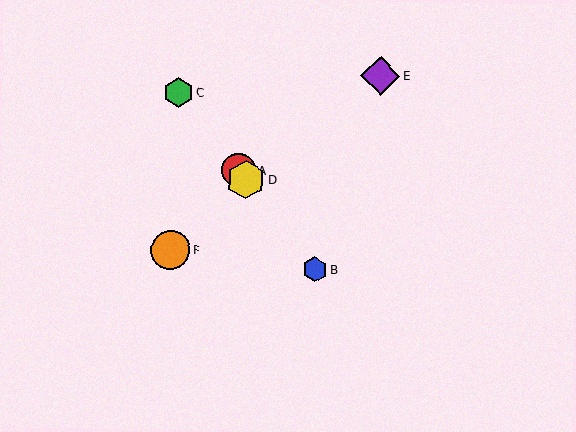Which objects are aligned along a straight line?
Objects A, B, C, D are aligned along a straight line.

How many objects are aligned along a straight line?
4 objects (A, B, C, D) are aligned along a straight line.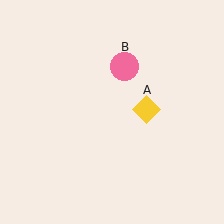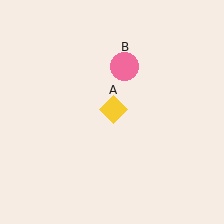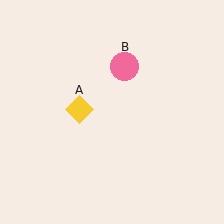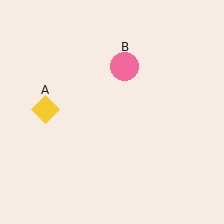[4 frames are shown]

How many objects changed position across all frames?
1 object changed position: yellow diamond (object A).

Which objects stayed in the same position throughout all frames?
Pink circle (object B) remained stationary.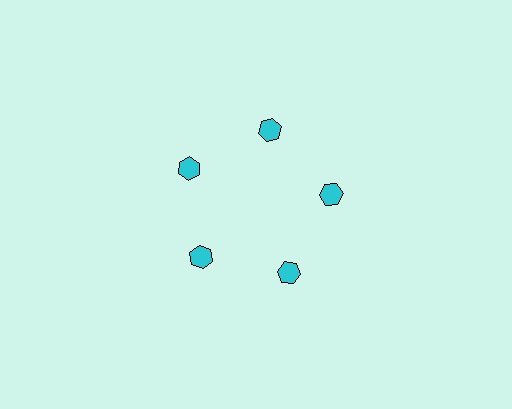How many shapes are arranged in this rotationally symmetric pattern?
There are 5 shapes, arranged in 5 groups of 1.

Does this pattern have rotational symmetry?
Yes, this pattern has 5-fold rotational symmetry. It looks the same after rotating 72 degrees around the center.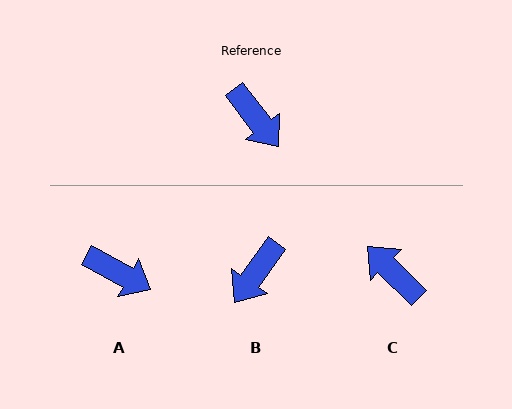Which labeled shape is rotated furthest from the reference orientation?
C, about 172 degrees away.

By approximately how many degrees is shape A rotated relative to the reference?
Approximately 24 degrees counter-clockwise.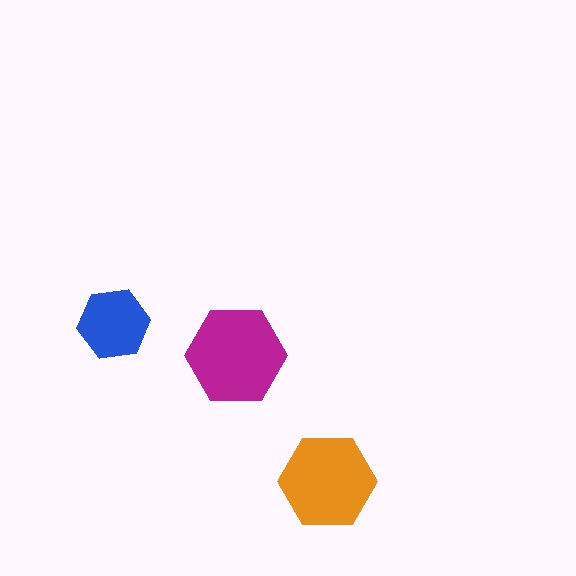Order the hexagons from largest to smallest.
the magenta one, the orange one, the blue one.